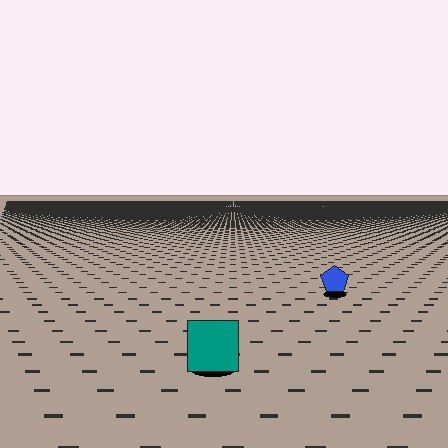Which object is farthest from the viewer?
The blue pentagon is farthest from the viewer. It appears smaller and the ground texture around it is denser.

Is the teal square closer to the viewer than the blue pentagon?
Yes. The teal square is closer — you can tell from the texture gradient: the ground texture is coarser near it.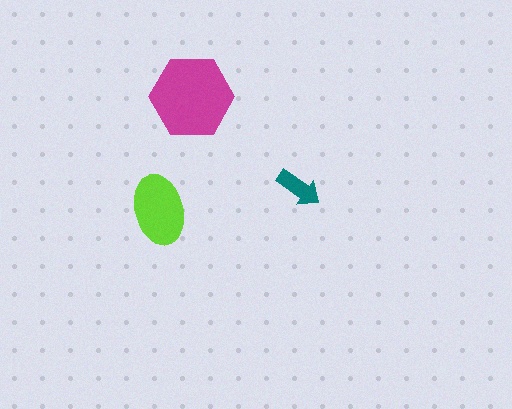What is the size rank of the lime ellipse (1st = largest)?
2nd.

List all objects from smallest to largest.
The teal arrow, the lime ellipse, the magenta hexagon.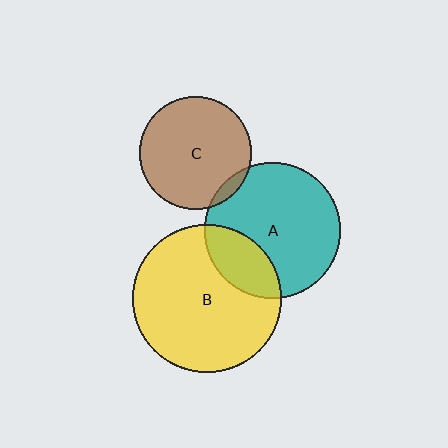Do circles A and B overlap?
Yes.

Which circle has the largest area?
Circle B (yellow).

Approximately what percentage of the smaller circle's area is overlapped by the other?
Approximately 25%.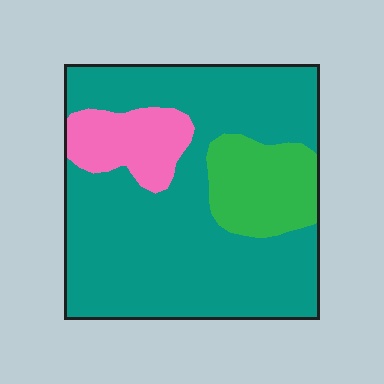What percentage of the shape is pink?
Pink covers around 10% of the shape.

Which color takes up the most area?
Teal, at roughly 75%.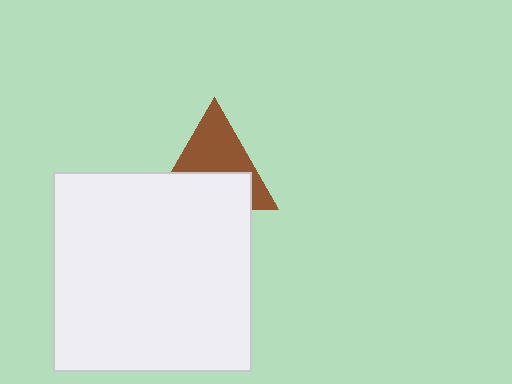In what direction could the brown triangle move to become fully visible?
The brown triangle could move up. That would shift it out from behind the white square entirely.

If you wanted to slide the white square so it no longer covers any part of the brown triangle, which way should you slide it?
Slide it down — that is the most direct way to separate the two shapes.